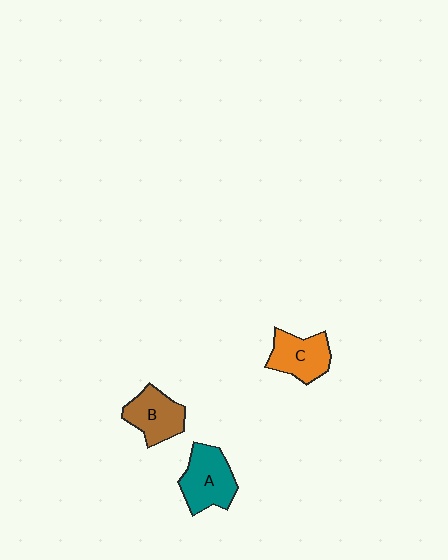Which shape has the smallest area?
Shape B (brown).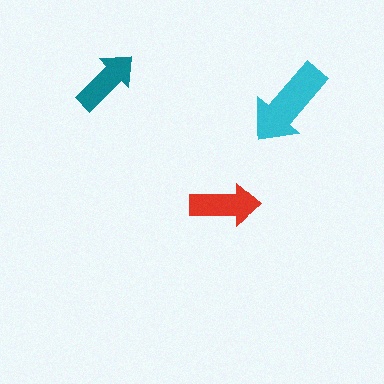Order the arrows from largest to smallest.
the cyan one, the red one, the teal one.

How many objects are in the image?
There are 3 objects in the image.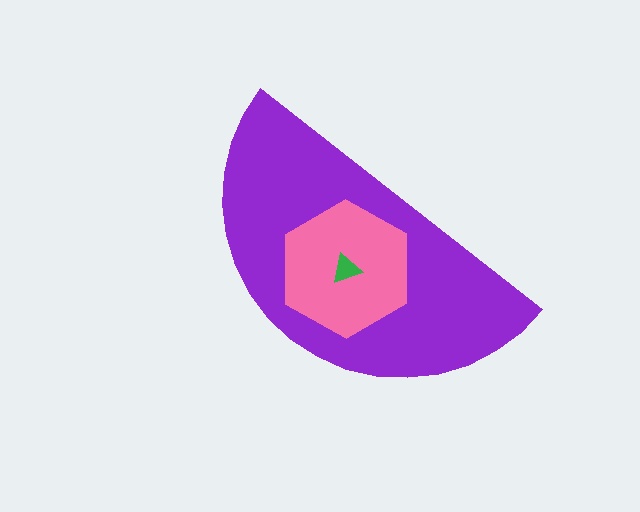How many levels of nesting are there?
3.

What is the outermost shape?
The purple semicircle.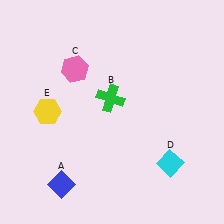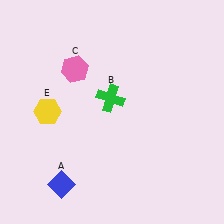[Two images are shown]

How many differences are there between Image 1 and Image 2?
There is 1 difference between the two images.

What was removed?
The cyan diamond (D) was removed in Image 2.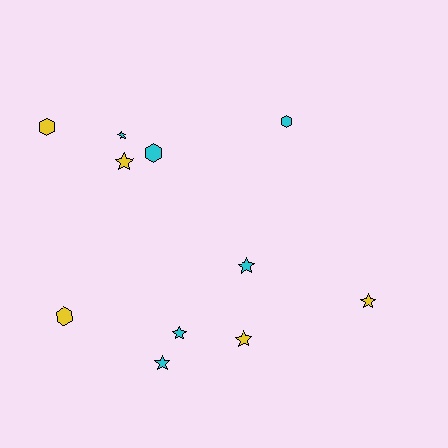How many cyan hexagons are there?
There are 2 cyan hexagons.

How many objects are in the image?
There are 11 objects.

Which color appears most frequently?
Cyan, with 6 objects.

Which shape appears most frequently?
Star, with 7 objects.